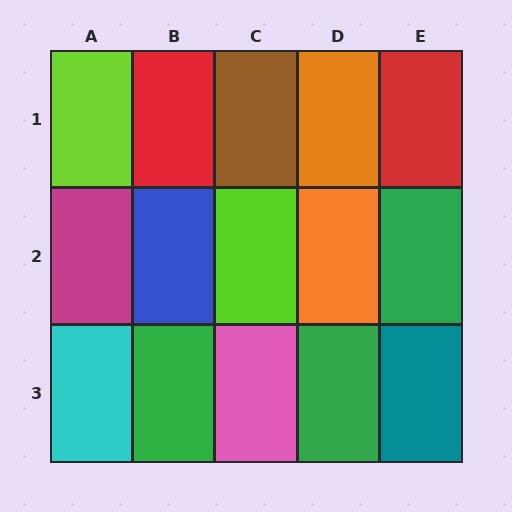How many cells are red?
2 cells are red.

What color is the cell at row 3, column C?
Pink.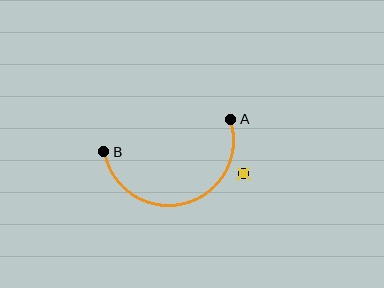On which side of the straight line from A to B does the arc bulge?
The arc bulges below the straight line connecting A and B.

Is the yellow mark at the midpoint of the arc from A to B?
No — the yellow mark does not lie on the arc at all. It sits slightly outside the curve.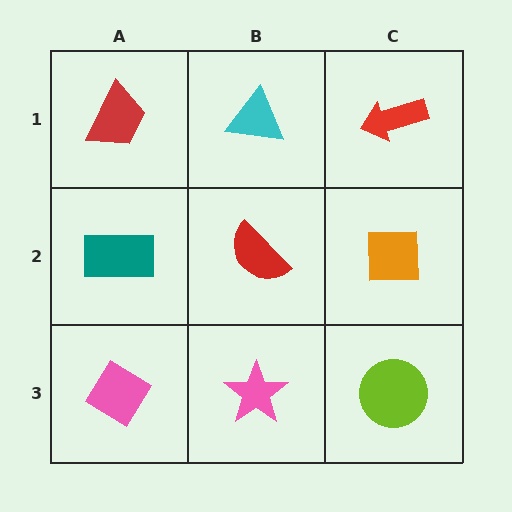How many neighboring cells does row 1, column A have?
2.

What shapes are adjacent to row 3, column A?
A teal rectangle (row 2, column A), a pink star (row 3, column B).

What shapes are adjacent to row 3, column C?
An orange square (row 2, column C), a pink star (row 3, column B).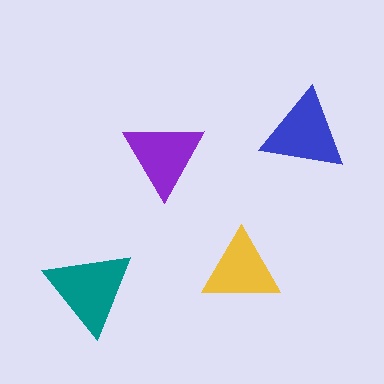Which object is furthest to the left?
The teal triangle is leftmost.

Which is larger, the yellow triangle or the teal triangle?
The teal one.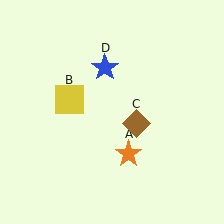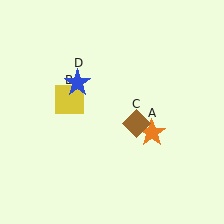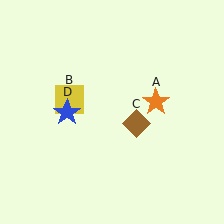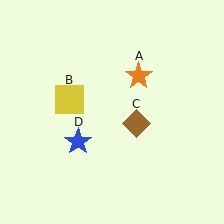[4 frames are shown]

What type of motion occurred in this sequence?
The orange star (object A), blue star (object D) rotated counterclockwise around the center of the scene.